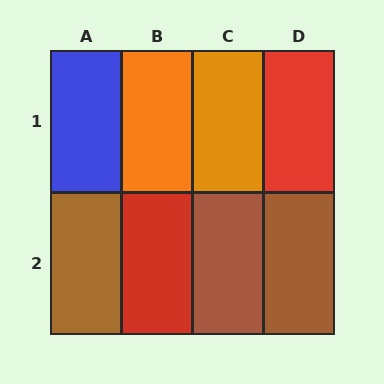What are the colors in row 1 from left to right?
Blue, orange, orange, red.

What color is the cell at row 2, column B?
Red.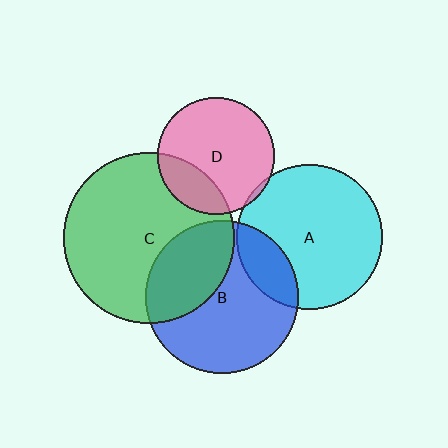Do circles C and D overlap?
Yes.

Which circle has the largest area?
Circle C (green).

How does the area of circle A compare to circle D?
Approximately 1.6 times.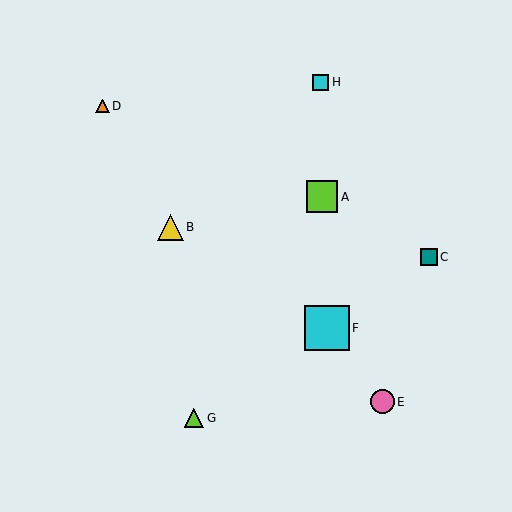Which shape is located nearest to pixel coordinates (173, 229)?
The yellow triangle (labeled B) at (171, 227) is nearest to that location.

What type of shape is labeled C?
Shape C is a teal square.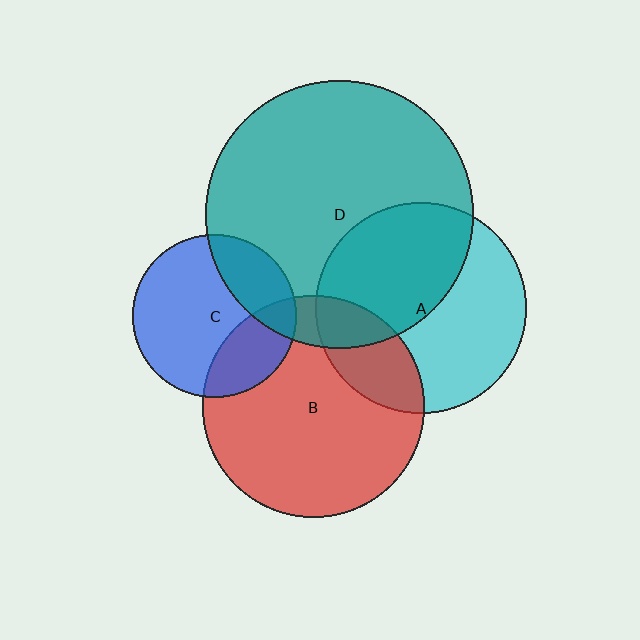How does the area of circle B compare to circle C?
Approximately 1.8 times.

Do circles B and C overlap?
Yes.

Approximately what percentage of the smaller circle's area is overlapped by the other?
Approximately 25%.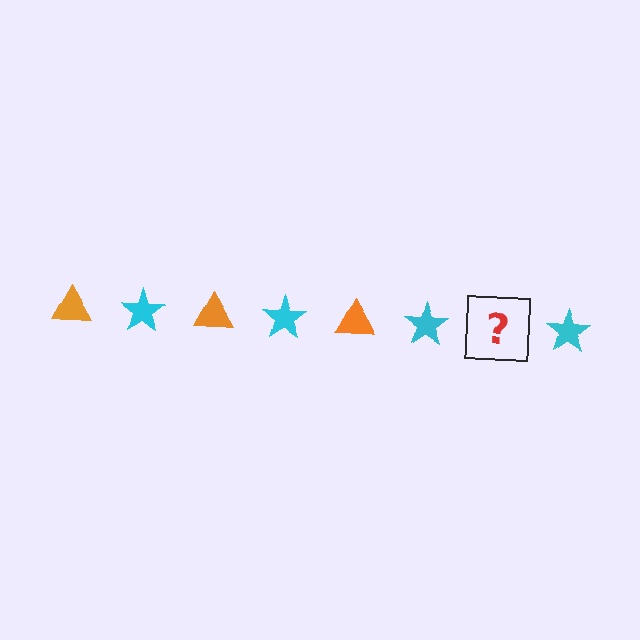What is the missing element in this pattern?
The missing element is an orange triangle.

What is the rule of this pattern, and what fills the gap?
The rule is that the pattern alternates between orange triangle and cyan star. The gap should be filled with an orange triangle.